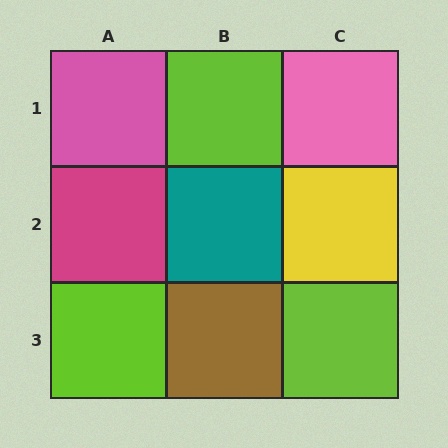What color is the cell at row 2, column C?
Yellow.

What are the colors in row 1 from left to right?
Pink, lime, pink.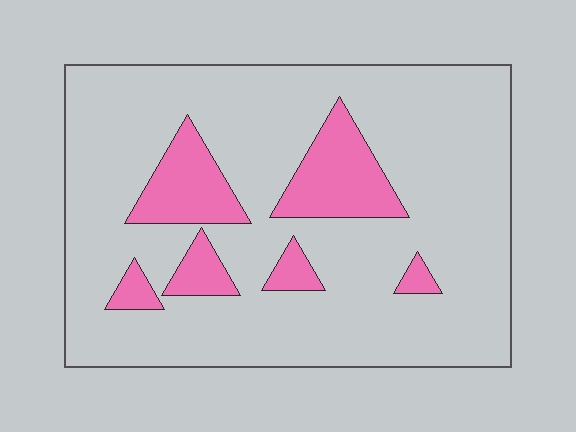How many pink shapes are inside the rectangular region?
6.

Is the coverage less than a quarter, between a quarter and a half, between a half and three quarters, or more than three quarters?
Less than a quarter.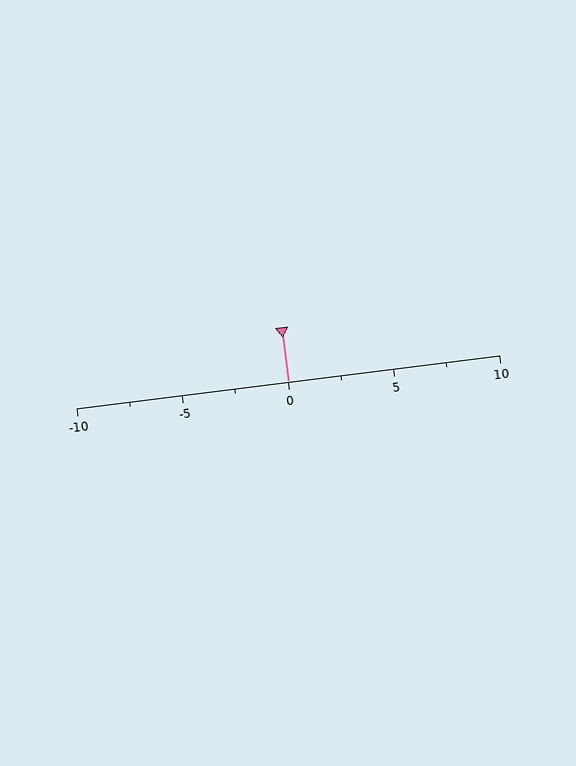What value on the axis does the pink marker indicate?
The marker indicates approximately 0.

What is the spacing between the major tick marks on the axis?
The major ticks are spaced 5 apart.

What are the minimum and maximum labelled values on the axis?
The axis runs from -10 to 10.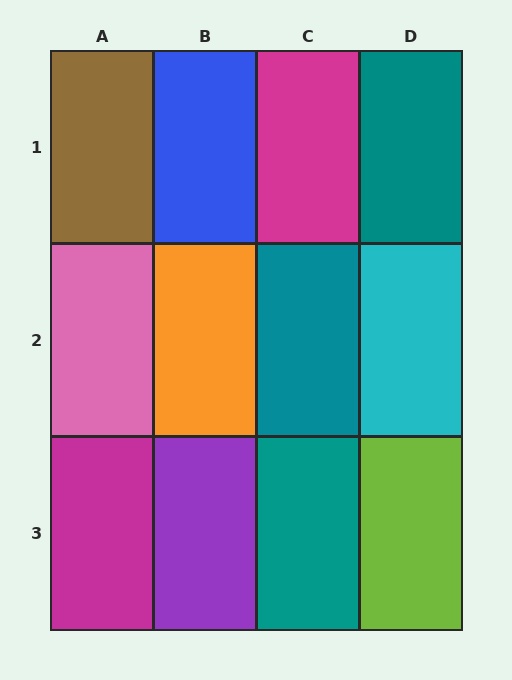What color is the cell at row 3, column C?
Teal.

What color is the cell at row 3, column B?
Purple.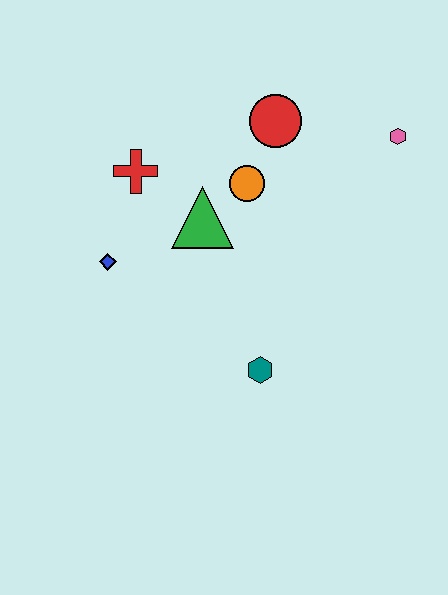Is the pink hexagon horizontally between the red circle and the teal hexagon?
No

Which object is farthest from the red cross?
The pink hexagon is farthest from the red cross.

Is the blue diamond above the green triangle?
No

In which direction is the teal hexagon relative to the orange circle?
The teal hexagon is below the orange circle.